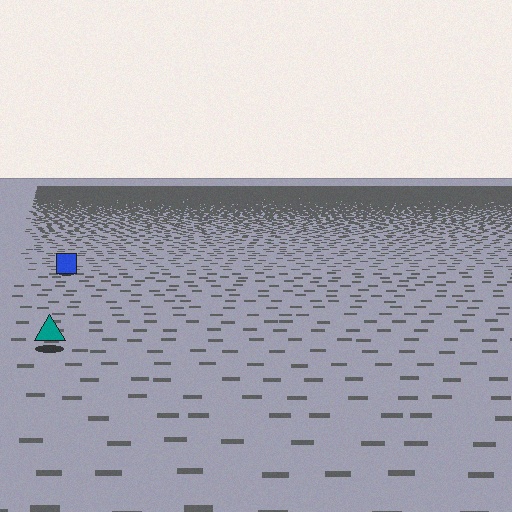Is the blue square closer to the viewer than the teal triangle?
No. The teal triangle is closer — you can tell from the texture gradient: the ground texture is coarser near it.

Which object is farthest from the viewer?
The blue square is farthest from the viewer. It appears smaller and the ground texture around it is denser.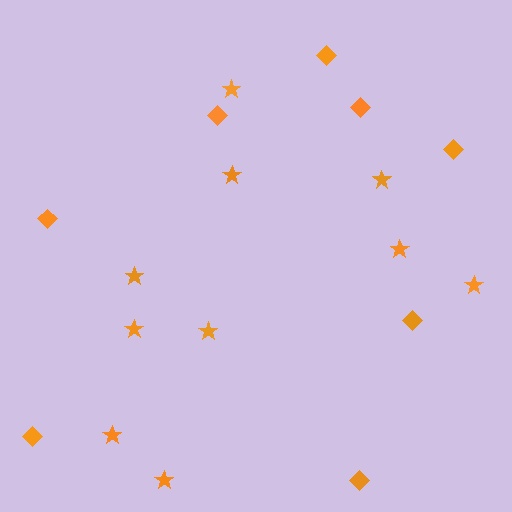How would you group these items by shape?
There are 2 groups: one group of diamonds (8) and one group of stars (10).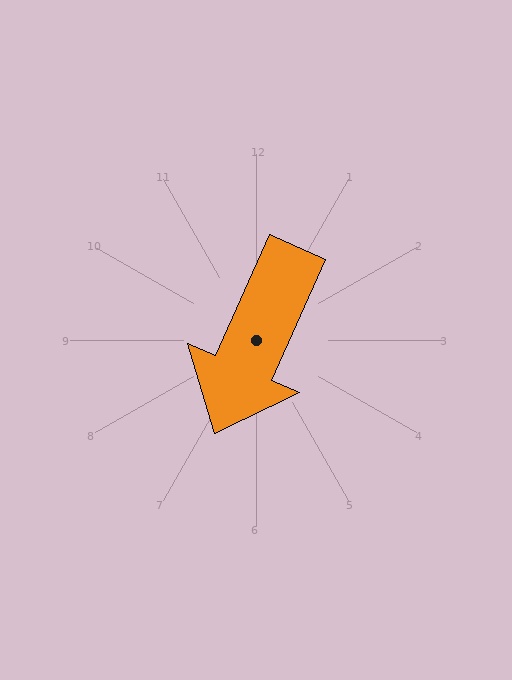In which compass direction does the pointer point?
Southwest.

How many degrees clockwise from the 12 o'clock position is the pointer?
Approximately 204 degrees.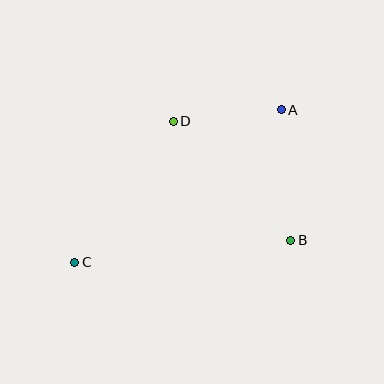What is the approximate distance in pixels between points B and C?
The distance between B and C is approximately 217 pixels.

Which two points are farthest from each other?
Points A and C are farthest from each other.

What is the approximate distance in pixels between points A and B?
The distance between A and B is approximately 131 pixels.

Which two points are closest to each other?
Points A and D are closest to each other.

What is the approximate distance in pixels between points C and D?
The distance between C and D is approximately 172 pixels.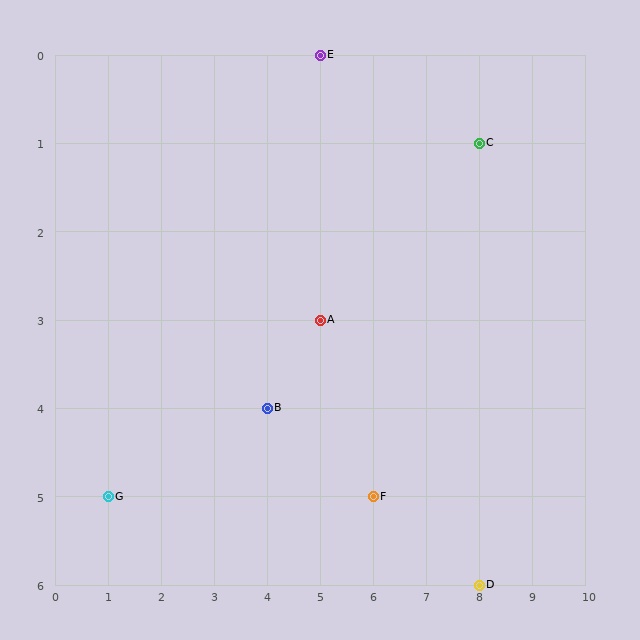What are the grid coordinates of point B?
Point B is at grid coordinates (4, 4).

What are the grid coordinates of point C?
Point C is at grid coordinates (8, 1).